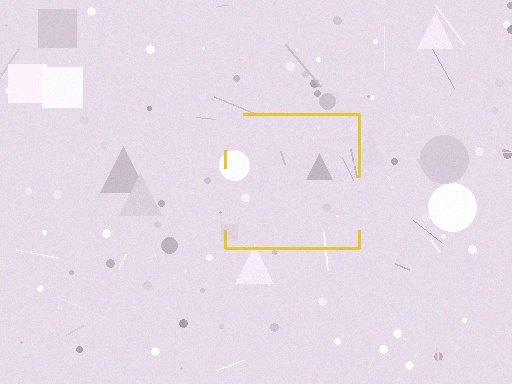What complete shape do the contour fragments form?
The contour fragments form a square.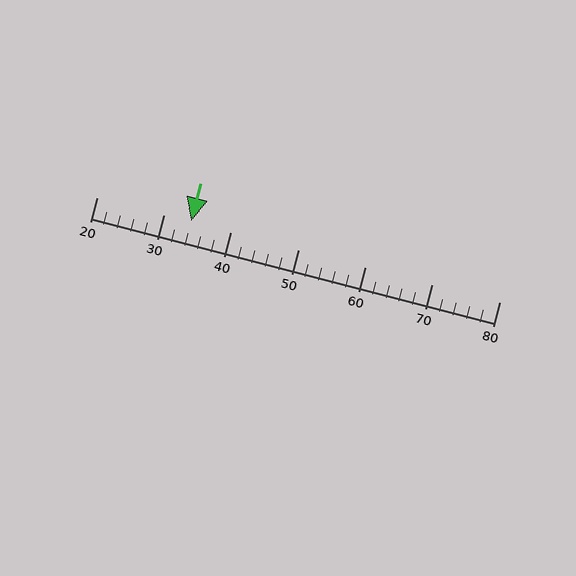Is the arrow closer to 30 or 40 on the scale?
The arrow is closer to 30.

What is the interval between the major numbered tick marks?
The major tick marks are spaced 10 units apart.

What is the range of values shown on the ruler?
The ruler shows values from 20 to 80.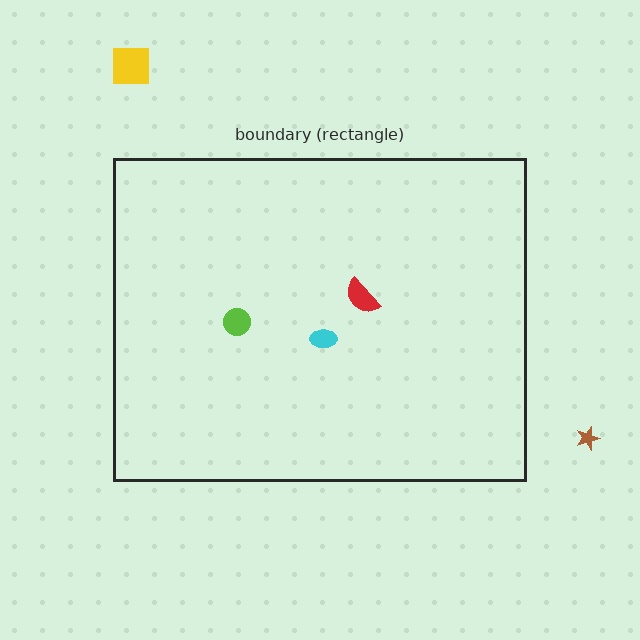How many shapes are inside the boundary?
3 inside, 2 outside.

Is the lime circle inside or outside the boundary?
Inside.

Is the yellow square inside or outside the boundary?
Outside.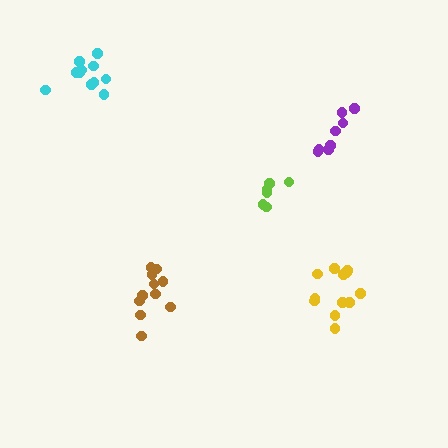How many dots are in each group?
Group 1: 11 dots, Group 2: 6 dots, Group 3: 9 dots, Group 4: 12 dots, Group 5: 11 dots (49 total).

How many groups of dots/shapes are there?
There are 5 groups.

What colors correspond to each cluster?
The clusters are colored: brown, lime, purple, yellow, cyan.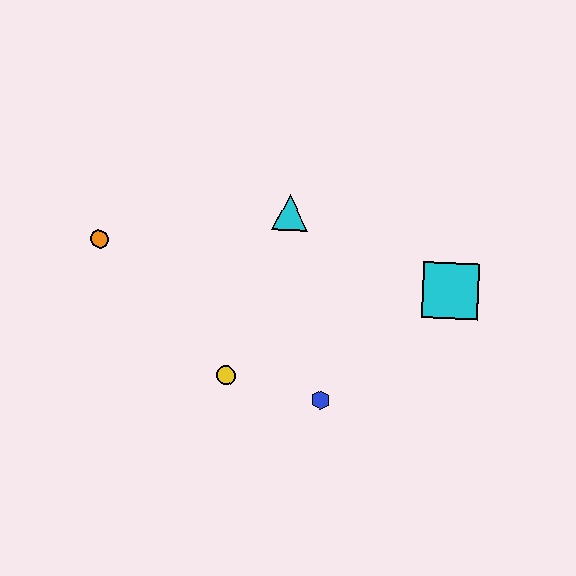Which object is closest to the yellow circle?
The blue hexagon is closest to the yellow circle.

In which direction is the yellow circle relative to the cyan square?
The yellow circle is to the left of the cyan square.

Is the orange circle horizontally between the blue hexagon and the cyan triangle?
No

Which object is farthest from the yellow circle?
The cyan square is farthest from the yellow circle.